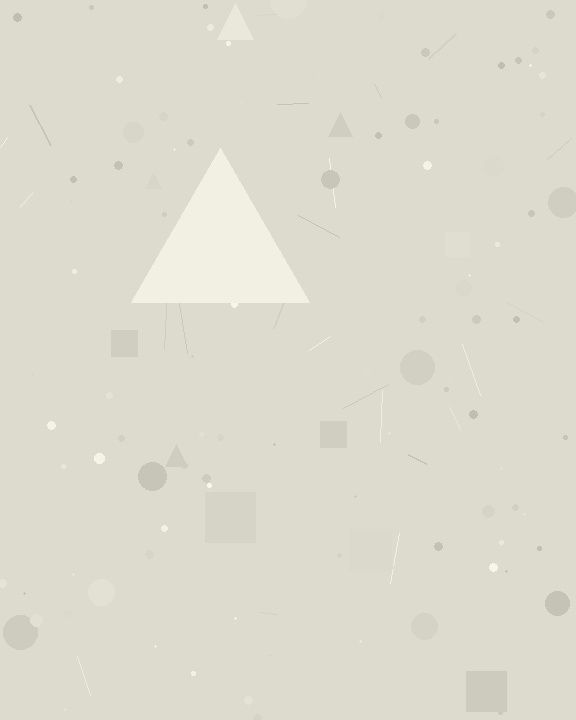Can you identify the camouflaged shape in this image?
The camouflaged shape is a triangle.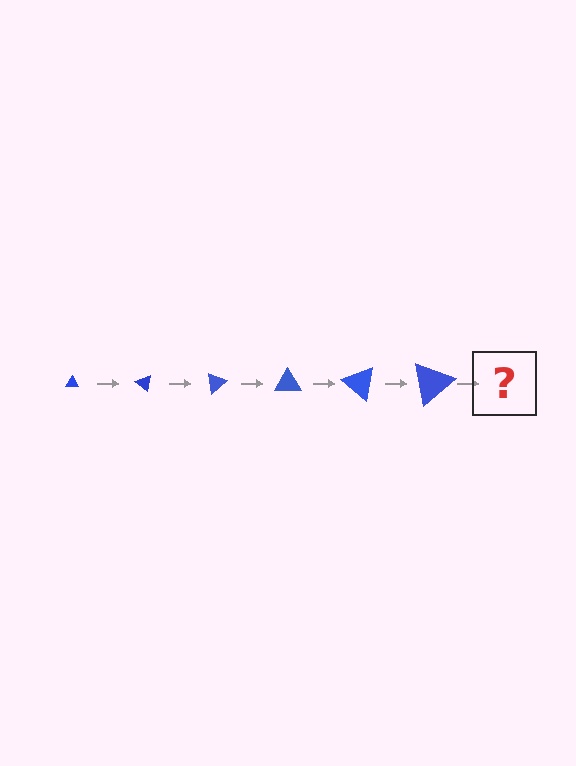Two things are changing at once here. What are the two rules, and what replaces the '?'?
The two rules are that the triangle grows larger each step and it rotates 40 degrees each step. The '?' should be a triangle, larger than the previous one and rotated 240 degrees from the start.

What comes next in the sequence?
The next element should be a triangle, larger than the previous one and rotated 240 degrees from the start.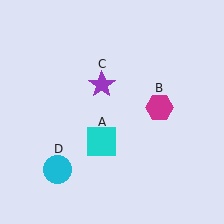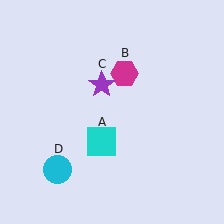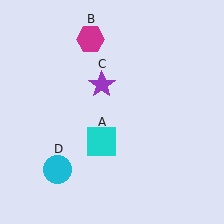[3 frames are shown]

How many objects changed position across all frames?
1 object changed position: magenta hexagon (object B).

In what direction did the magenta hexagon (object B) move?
The magenta hexagon (object B) moved up and to the left.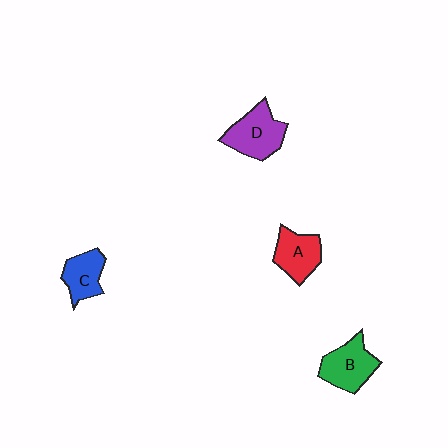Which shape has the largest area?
Shape D (purple).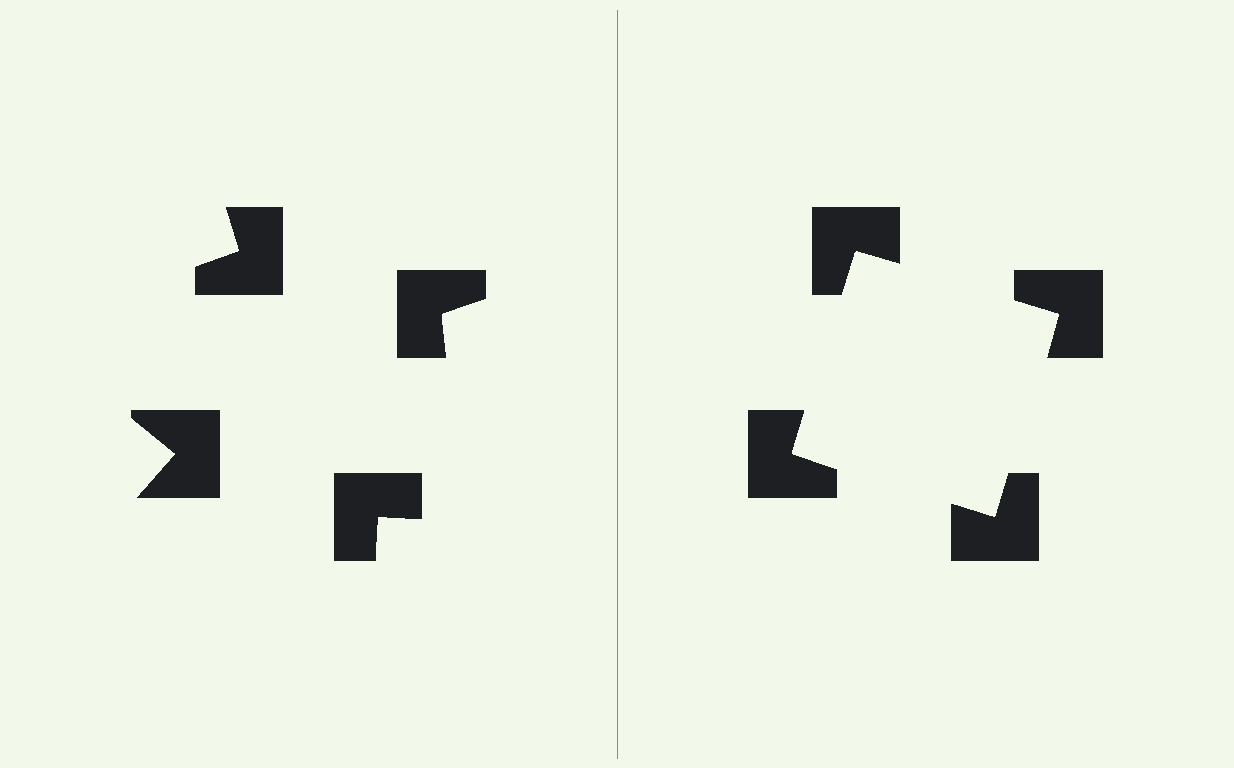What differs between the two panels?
The notched squares are positioned identically on both sides; only the wedge orientations differ. On the right they align to a square; on the left they are misaligned.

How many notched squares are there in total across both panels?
8 — 4 on each side.